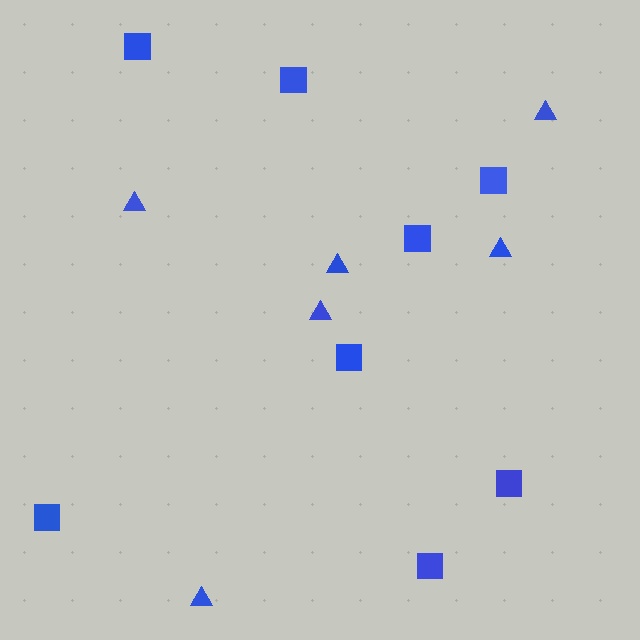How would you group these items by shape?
There are 2 groups: one group of squares (8) and one group of triangles (6).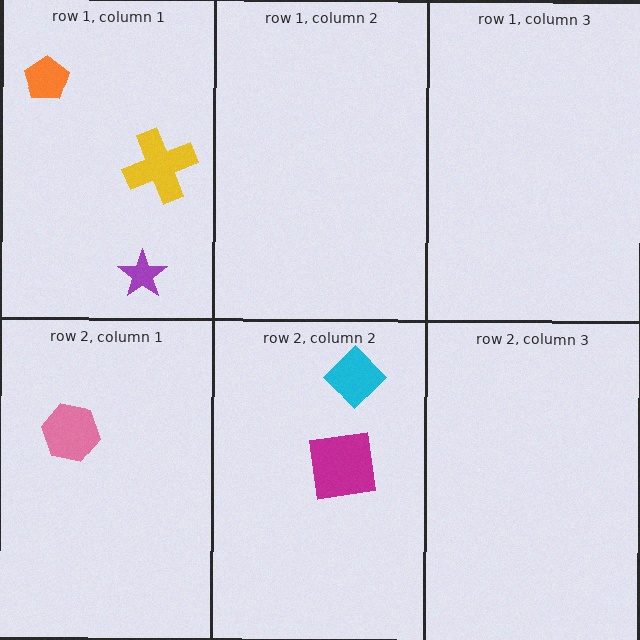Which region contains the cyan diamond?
The row 2, column 2 region.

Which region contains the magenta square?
The row 2, column 2 region.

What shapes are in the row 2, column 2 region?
The magenta square, the cyan diamond.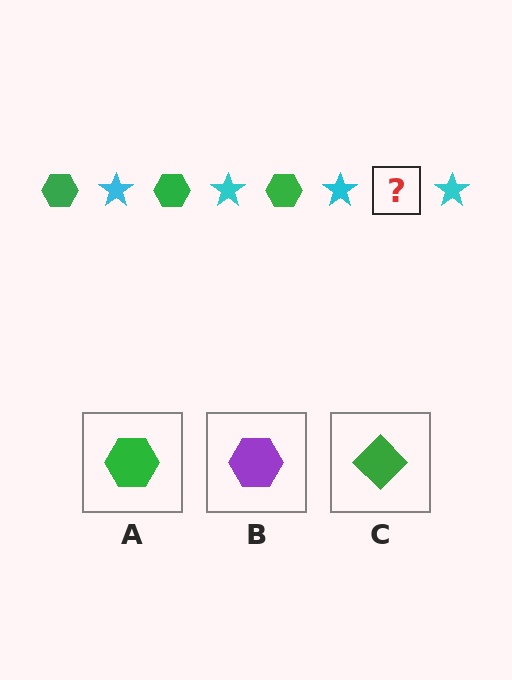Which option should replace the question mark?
Option A.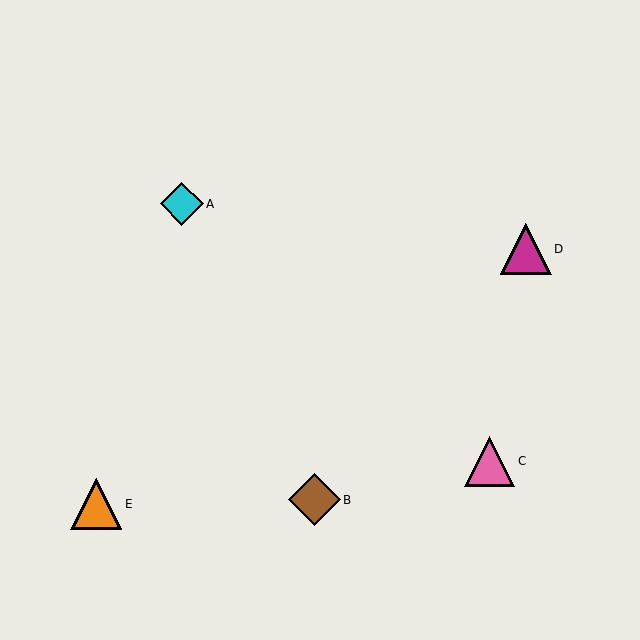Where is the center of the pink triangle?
The center of the pink triangle is at (490, 461).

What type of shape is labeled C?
Shape C is a pink triangle.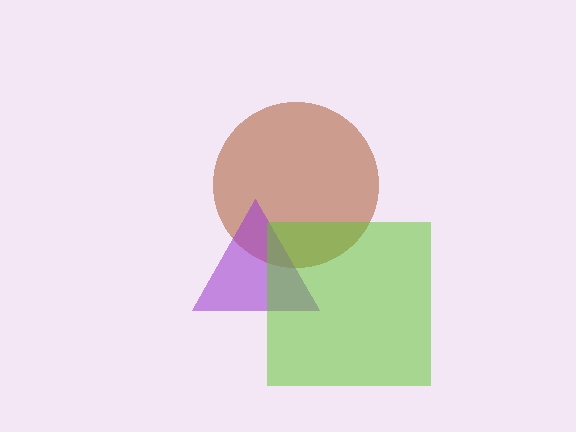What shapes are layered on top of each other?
The layered shapes are: a brown circle, a purple triangle, a lime square.